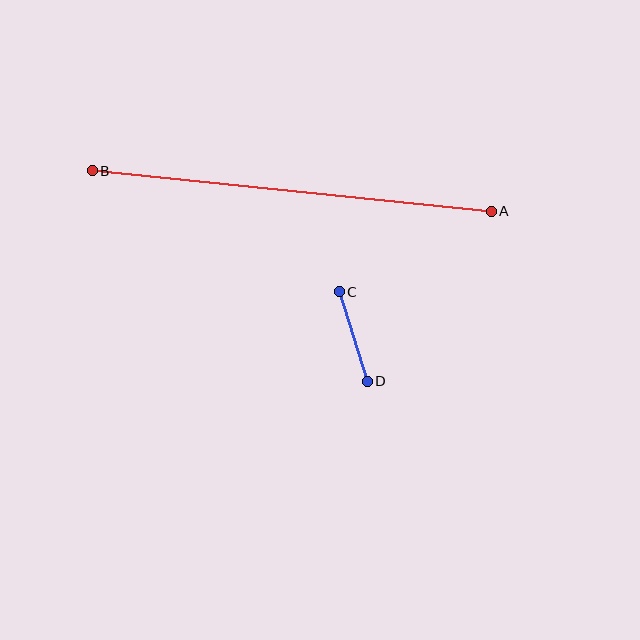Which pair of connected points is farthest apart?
Points A and B are farthest apart.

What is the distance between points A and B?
The distance is approximately 401 pixels.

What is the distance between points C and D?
The distance is approximately 94 pixels.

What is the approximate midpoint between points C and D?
The midpoint is at approximately (353, 336) pixels.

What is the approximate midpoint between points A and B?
The midpoint is at approximately (292, 191) pixels.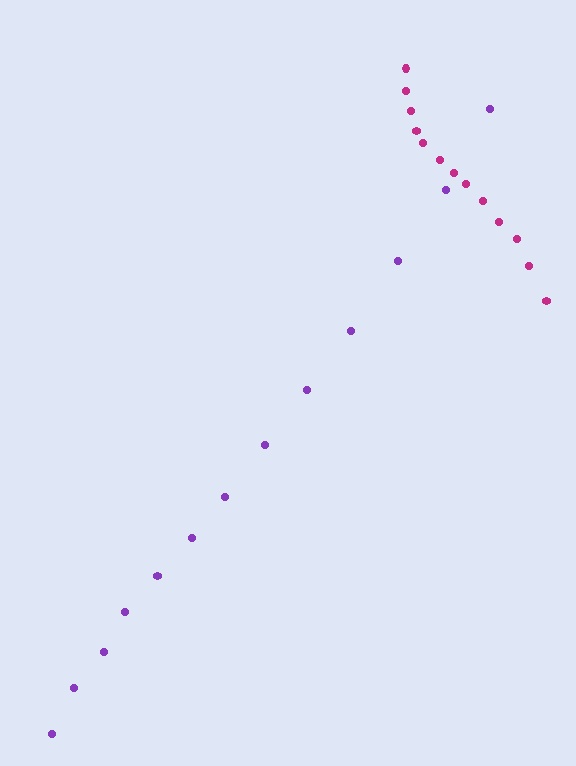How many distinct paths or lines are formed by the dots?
There are 2 distinct paths.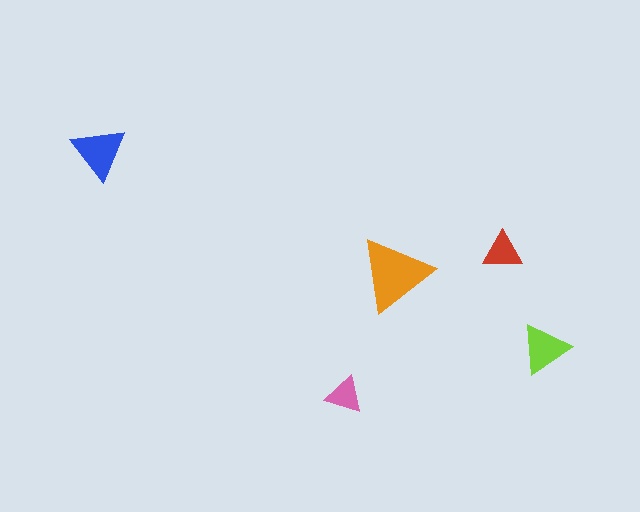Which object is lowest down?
The pink triangle is bottommost.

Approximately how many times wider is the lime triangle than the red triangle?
About 1.5 times wider.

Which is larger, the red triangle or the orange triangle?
The orange one.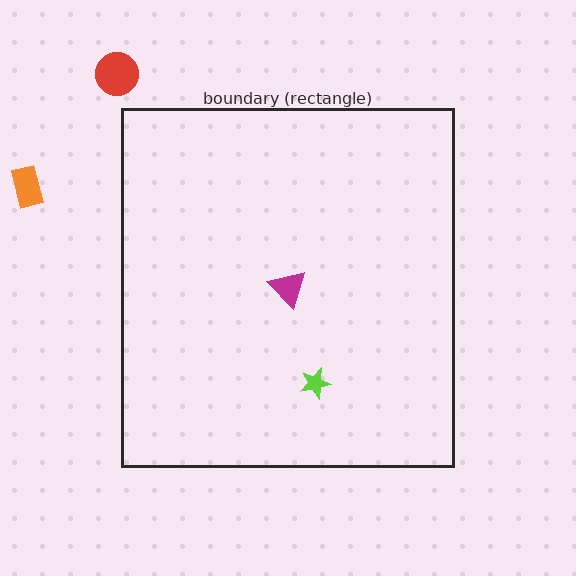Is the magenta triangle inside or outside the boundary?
Inside.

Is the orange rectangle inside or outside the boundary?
Outside.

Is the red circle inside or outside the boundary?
Outside.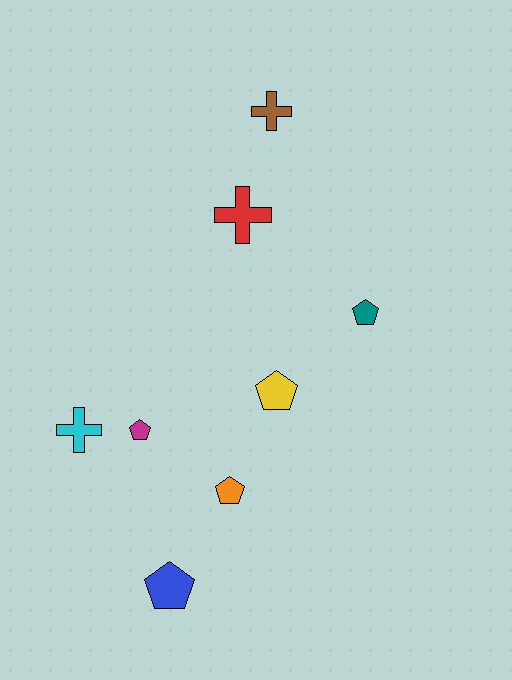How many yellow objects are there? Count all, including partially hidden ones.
There is 1 yellow object.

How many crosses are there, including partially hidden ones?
There are 3 crosses.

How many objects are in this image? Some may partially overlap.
There are 8 objects.